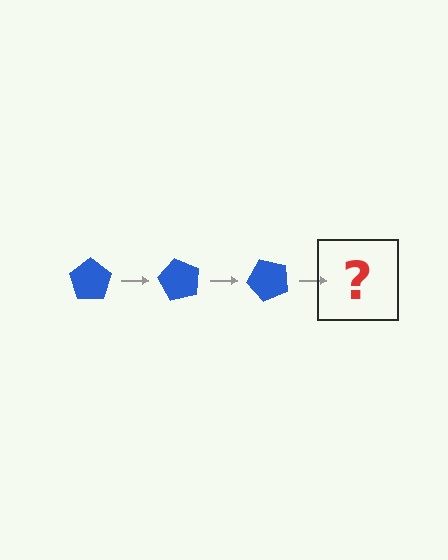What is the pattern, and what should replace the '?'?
The pattern is that the pentagon rotates 60 degrees each step. The '?' should be a blue pentagon rotated 180 degrees.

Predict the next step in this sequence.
The next step is a blue pentagon rotated 180 degrees.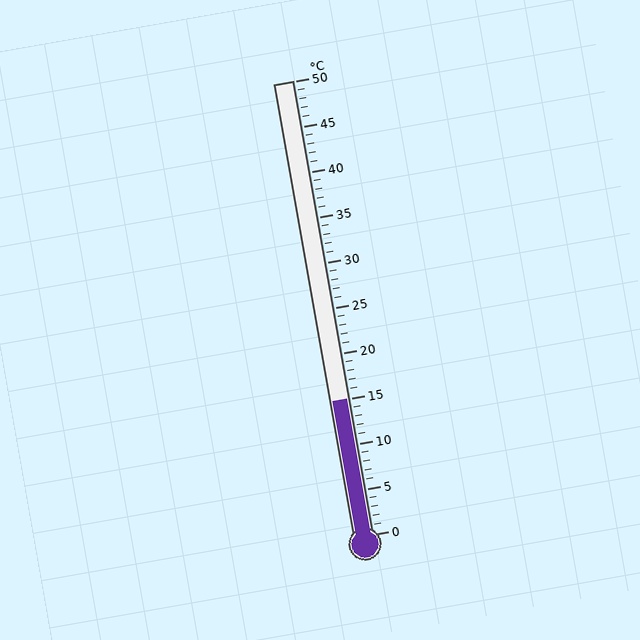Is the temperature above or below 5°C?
The temperature is above 5°C.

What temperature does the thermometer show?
The thermometer shows approximately 15°C.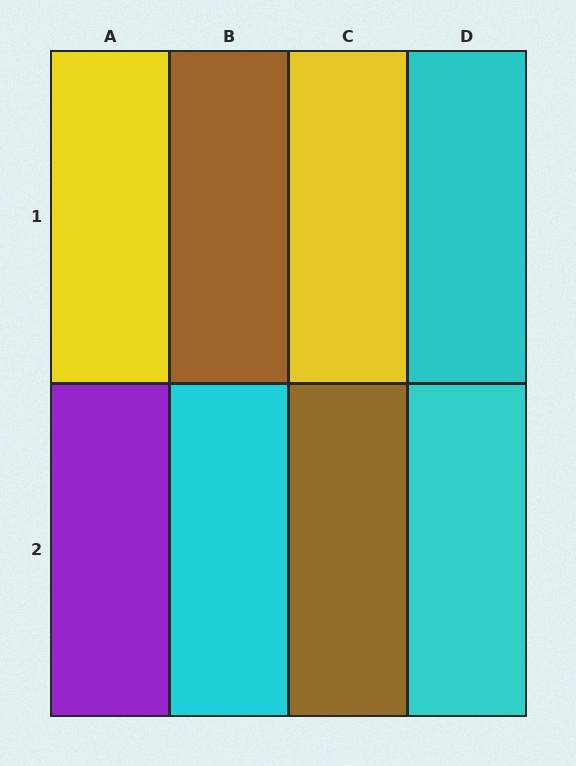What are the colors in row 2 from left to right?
Purple, cyan, brown, cyan.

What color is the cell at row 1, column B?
Brown.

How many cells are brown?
2 cells are brown.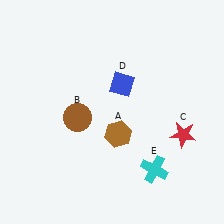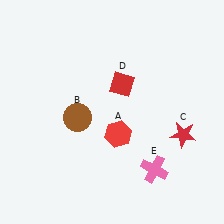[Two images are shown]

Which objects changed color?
A changed from brown to red. D changed from blue to red. E changed from cyan to pink.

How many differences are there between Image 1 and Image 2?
There are 3 differences between the two images.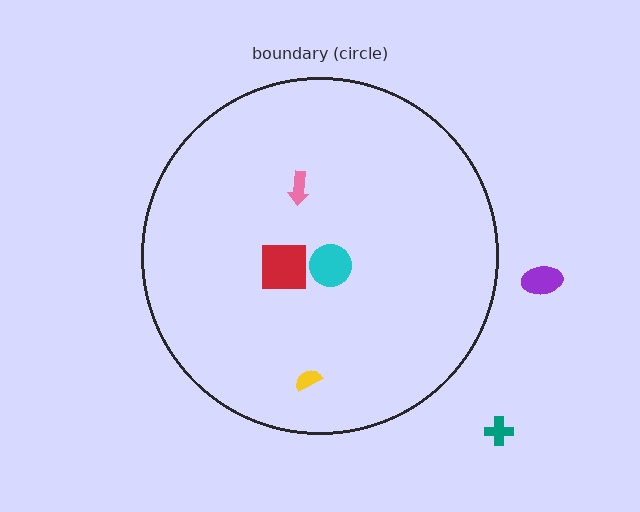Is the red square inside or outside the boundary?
Inside.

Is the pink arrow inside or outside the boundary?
Inside.